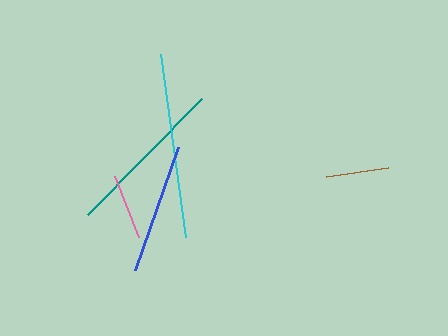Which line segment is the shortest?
The brown line is the shortest at approximately 62 pixels.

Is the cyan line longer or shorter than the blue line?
The cyan line is longer than the blue line.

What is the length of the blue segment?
The blue segment is approximately 131 pixels long.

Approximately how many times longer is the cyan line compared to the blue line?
The cyan line is approximately 1.4 times the length of the blue line.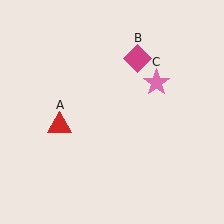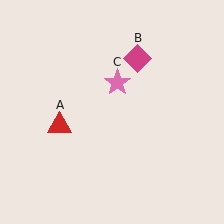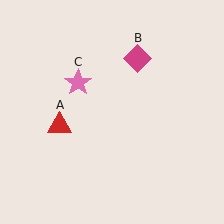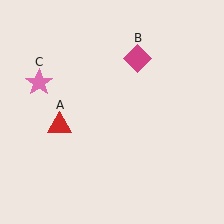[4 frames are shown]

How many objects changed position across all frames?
1 object changed position: pink star (object C).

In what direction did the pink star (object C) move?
The pink star (object C) moved left.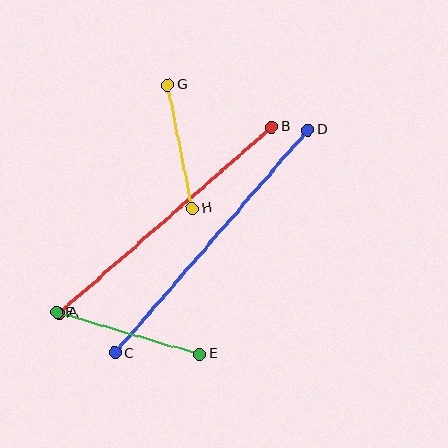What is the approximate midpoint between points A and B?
The midpoint is at approximately (166, 220) pixels.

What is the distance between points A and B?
The distance is approximately 283 pixels.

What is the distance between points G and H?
The distance is approximately 126 pixels.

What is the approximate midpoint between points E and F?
The midpoint is at approximately (128, 333) pixels.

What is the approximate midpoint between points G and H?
The midpoint is at approximately (180, 147) pixels.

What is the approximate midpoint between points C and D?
The midpoint is at approximately (211, 241) pixels.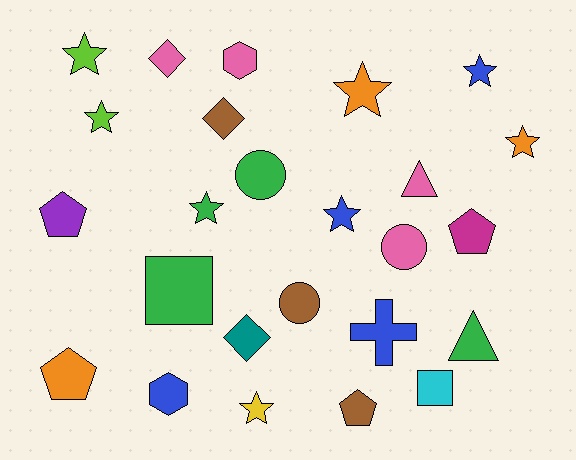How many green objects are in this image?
There are 4 green objects.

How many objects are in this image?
There are 25 objects.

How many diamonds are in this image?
There are 3 diamonds.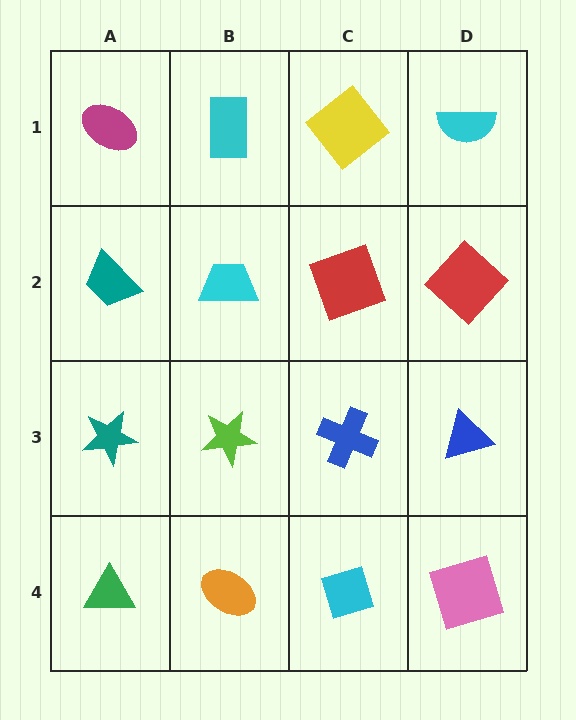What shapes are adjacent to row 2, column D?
A cyan semicircle (row 1, column D), a blue triangle (row 3, column D), a red square (row 2, column C).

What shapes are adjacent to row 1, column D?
A red diamond (row 2, column D), a yellow diamond (row 1, column C).